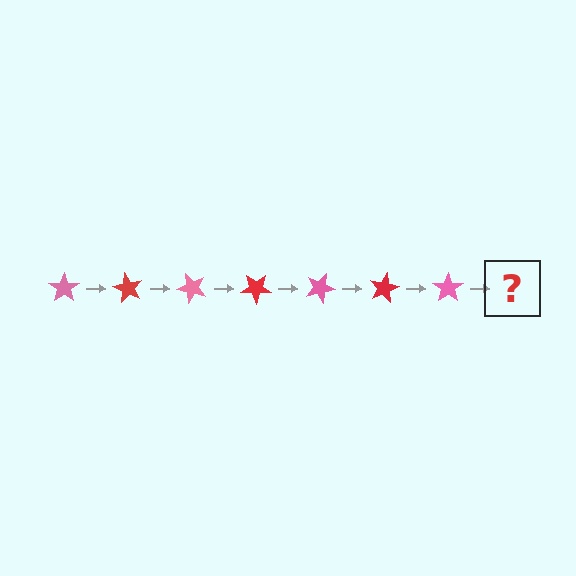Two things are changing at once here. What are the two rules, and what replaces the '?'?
The two rules are that it rotates 60 degrees each step and the color cycles through pink and red. The '?' should be a red star, rotated 420 degrees from the start.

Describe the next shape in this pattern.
It should be a red star, rotated 420 degrees from the start.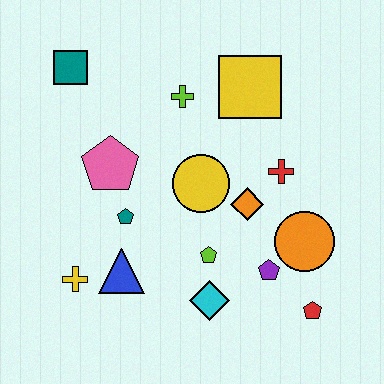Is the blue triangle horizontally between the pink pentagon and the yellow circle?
Yes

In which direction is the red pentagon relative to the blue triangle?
The red pentagon is to the right of the blue triangle.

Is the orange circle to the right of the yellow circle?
Yes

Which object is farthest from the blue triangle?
The yellow square is farthest from the blue triangle.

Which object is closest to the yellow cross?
The blue triangle is closest to the yellow cross.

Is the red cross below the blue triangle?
No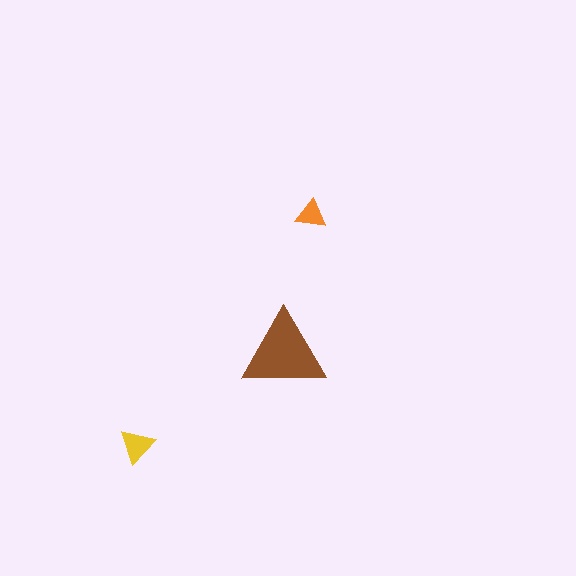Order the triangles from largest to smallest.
the brown one, the yellow one, the orange one.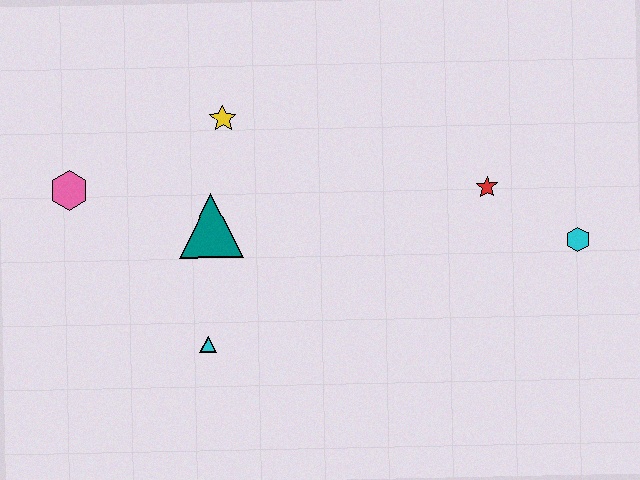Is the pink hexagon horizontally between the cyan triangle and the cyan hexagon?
No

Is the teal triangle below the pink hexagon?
Yes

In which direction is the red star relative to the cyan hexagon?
The red star is to the left of the cyan hexagon.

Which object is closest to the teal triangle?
The yellow star is closest to the teal triangle.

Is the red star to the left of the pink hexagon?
No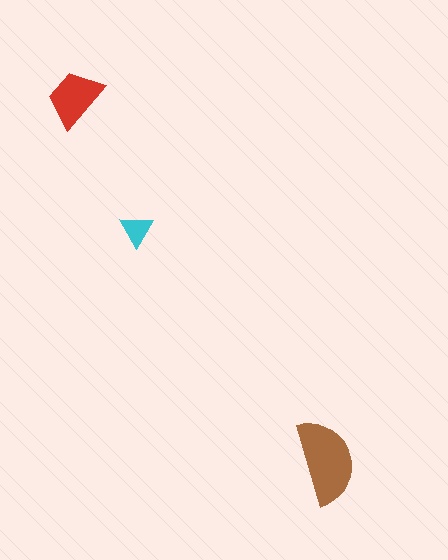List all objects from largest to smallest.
The brown semicircle, the red trapezoid, the cyan triangle.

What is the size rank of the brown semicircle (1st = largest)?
1st.